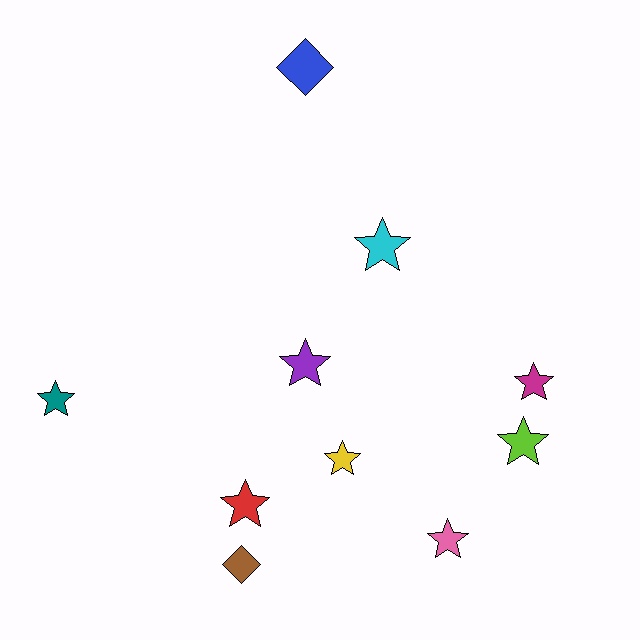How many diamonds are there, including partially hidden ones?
There are 2 diamonds.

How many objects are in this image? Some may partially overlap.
There are 10 objects.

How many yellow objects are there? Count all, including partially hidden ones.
There is 1 yellow object.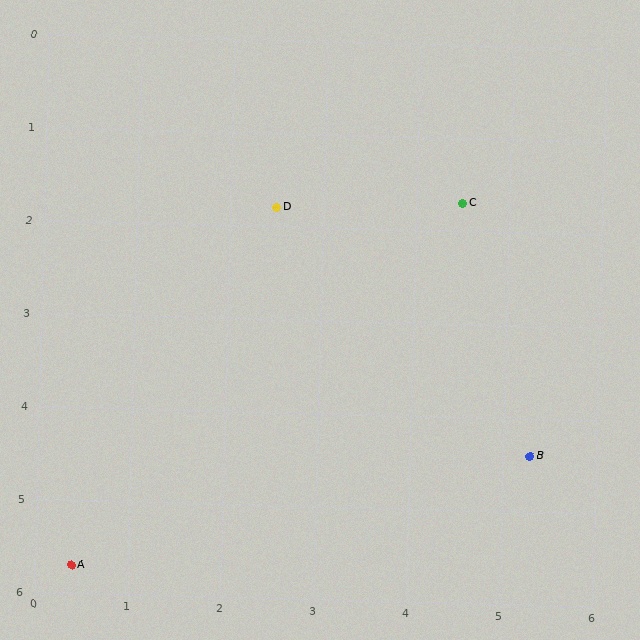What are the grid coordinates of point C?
Point C is at approximately (4.5, 1.7).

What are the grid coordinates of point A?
Point A is at approximately (0.4, 5.7).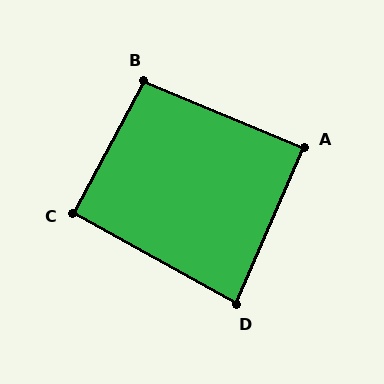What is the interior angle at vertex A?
Approximately 89 degrees (approximately right).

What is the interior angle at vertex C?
Approximately 91 degrees (approximately right).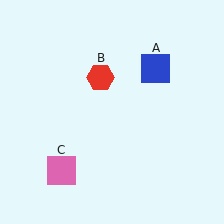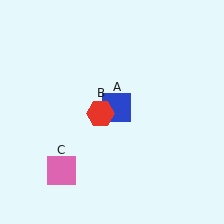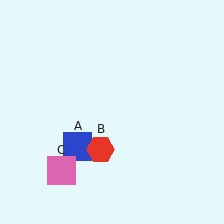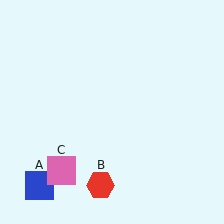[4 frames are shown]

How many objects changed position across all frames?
2 objects changed position: blue square (object A), red hexagon (object B).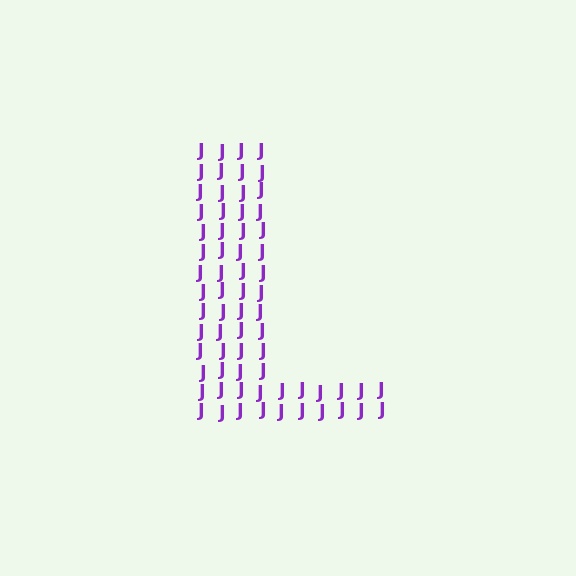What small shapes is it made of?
It is made of small letter J's.